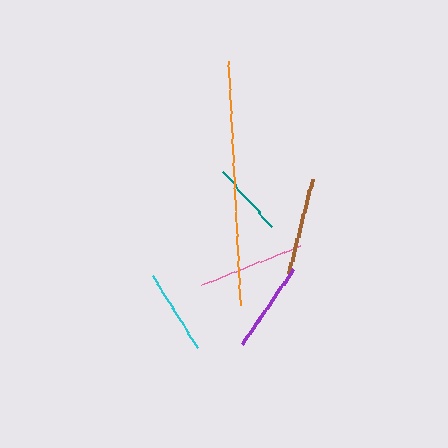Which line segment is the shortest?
The teal line is the shortest at approximately 74 pixels.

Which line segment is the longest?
The orange line is the longest at approximately 244 pixels.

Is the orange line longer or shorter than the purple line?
The orange line is longer than the purple line.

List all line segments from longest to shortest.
From longest to shortest: orange, pink, brown, purple, cyan, teal.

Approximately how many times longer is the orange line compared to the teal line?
The orange line is approximately 3.3 times the length of the teal line.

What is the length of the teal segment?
The teal segment is approximately 74 pixels long.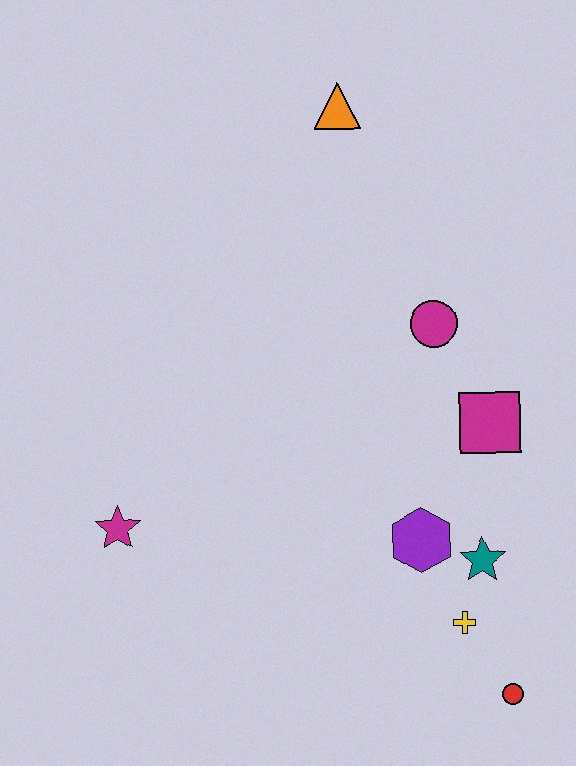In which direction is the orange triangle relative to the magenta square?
The orange triangle is above the magenta square.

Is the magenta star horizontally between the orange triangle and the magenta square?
No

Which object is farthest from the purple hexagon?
The orange triangle is farthest from the purple hexagon.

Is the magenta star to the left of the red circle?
Yes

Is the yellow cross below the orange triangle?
Yes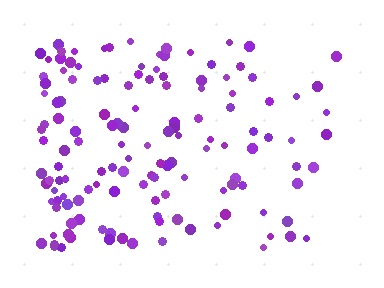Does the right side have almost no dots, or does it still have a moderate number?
Still a moderate number, just noticeably fewer than the left.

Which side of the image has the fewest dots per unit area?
The right.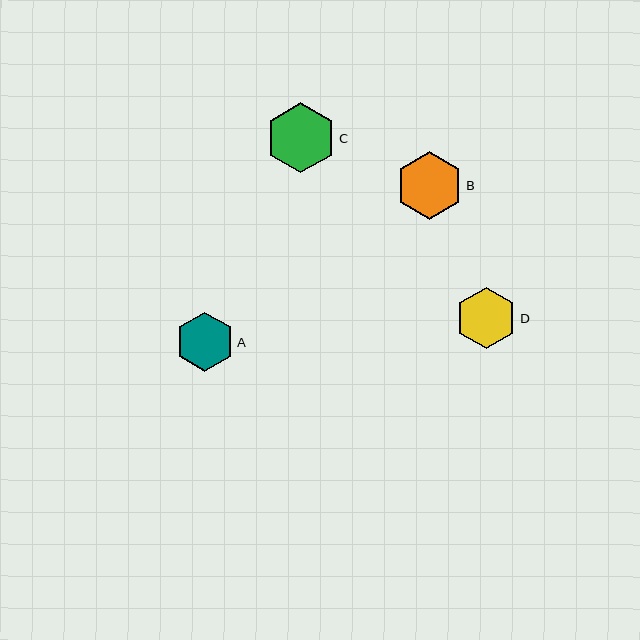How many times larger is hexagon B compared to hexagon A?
Hexagon B is approximately 1.2 times the size of hexagon A.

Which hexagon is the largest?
Hexagon C is the largest with a size of approximately 70 pixels.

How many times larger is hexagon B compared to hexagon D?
Hexagon B is approximately 1.1 times the size of hexagon D.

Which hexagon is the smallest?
Hexagon A is the smallest with a size of approximately 59 pixels.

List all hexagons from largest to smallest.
From largest to smallest: C, B, D, A.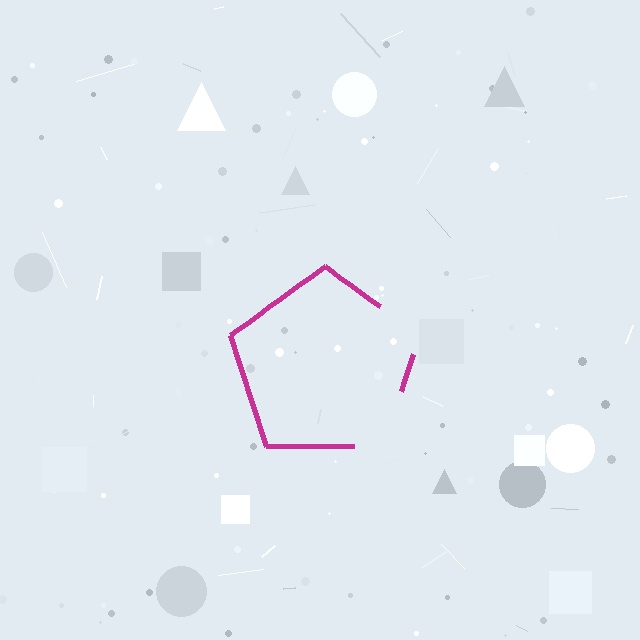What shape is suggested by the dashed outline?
The dashed outline suggests a pentagon.